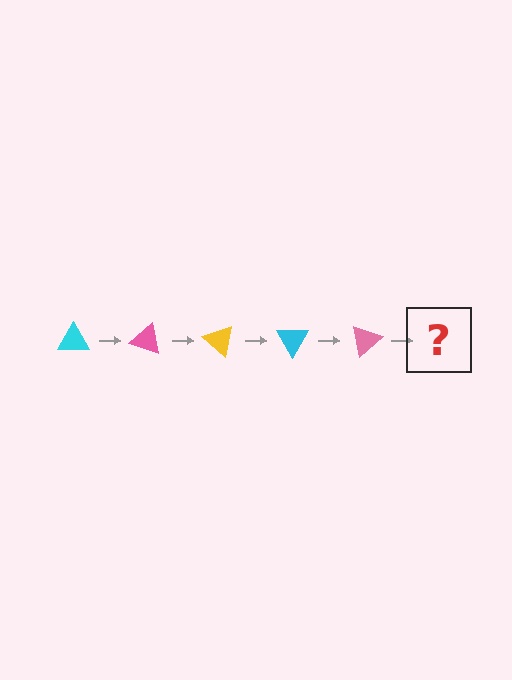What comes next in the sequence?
The next element should be a yellow triangle, rotated 100 degrees from the start.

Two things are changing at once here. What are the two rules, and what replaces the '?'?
The two rules are that it rotates 20 degrees each step and the color cycles through cyan, pink, and yellow. The '?' should be a yellow triangle, rotated 100 degrees from the start.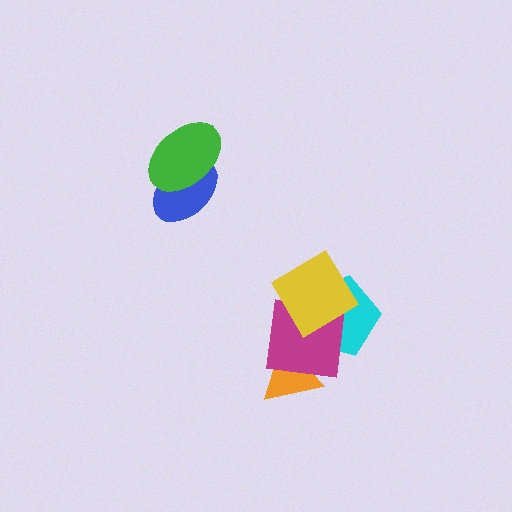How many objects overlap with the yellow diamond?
2 objects overlap with the yellow diamond.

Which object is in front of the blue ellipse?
The green ellipse is in front of the blue ellipse.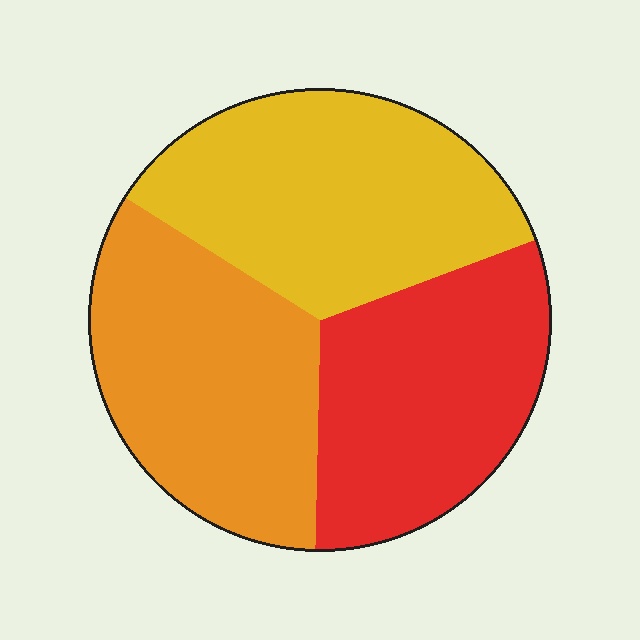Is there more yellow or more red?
Yellow.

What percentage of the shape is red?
Red covers around 30% of the shape.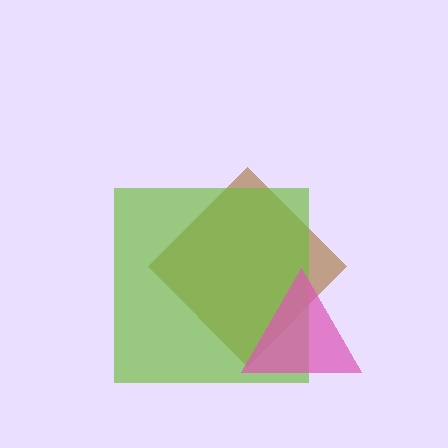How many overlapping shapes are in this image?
There are 3 overlapping shapes in the image.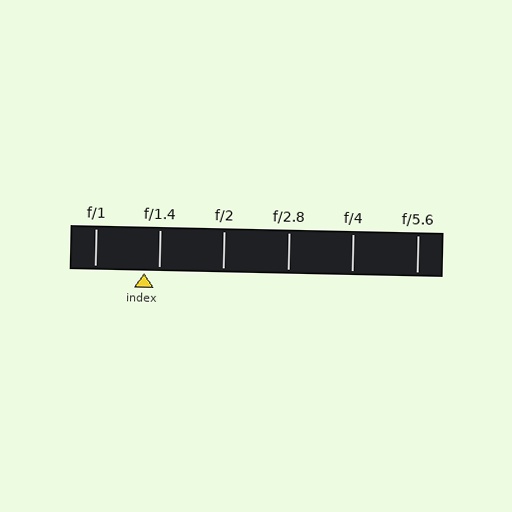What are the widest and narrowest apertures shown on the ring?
The widest aperture shown is f/1 and the narrowest is f/5.6.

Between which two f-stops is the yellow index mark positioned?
The index mark is between f/1 and f/1.4.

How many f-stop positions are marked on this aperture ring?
There are 6 f-stop positions marked.